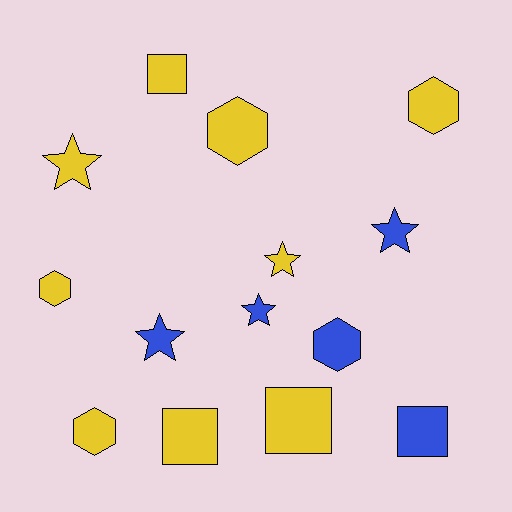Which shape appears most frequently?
Star, with 5 objects.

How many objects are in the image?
There are 14 objects.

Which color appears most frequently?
Yellow, with 9 objects.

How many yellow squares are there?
There are 3 yellow squares.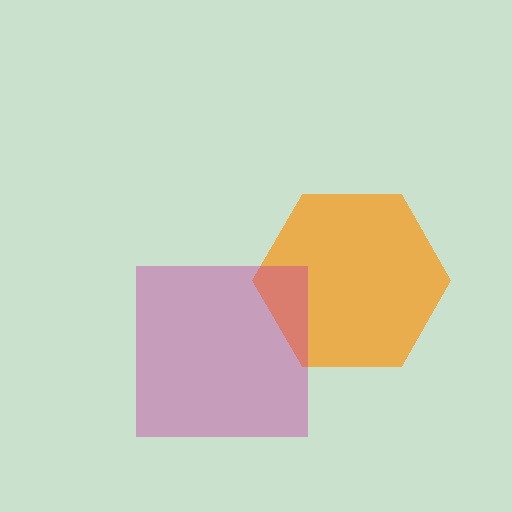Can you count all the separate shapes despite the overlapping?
Yes, there are 2 separate shapes.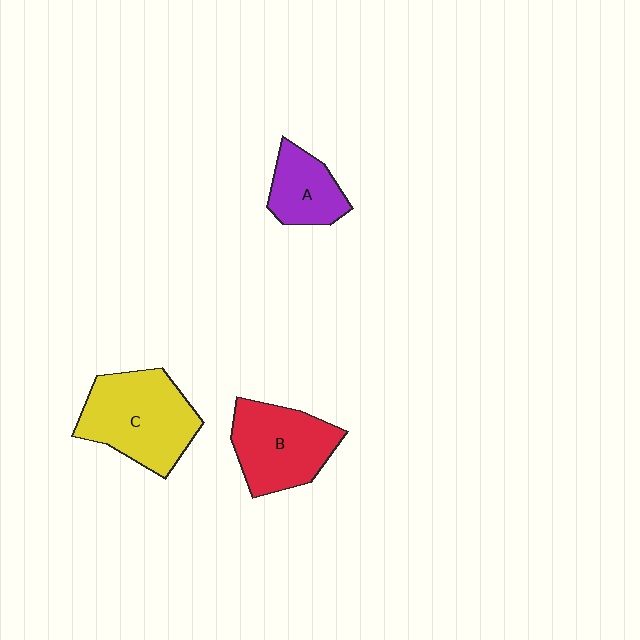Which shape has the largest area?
Shape C (yellow).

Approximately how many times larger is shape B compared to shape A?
Approximately 1.6 times.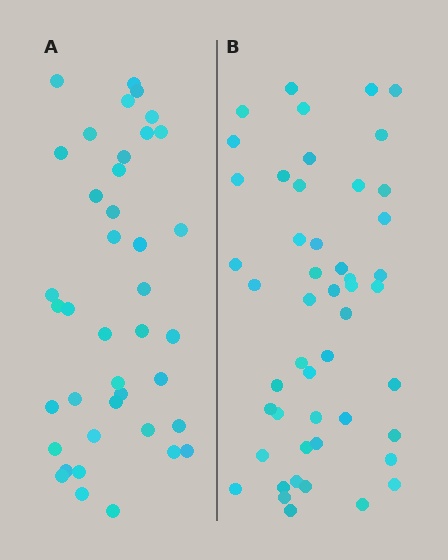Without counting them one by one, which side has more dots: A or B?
Region B (the right region) has more dots.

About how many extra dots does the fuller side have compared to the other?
Region B has roughly 8 or so more dots than region A.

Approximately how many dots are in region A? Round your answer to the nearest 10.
About 40 dots.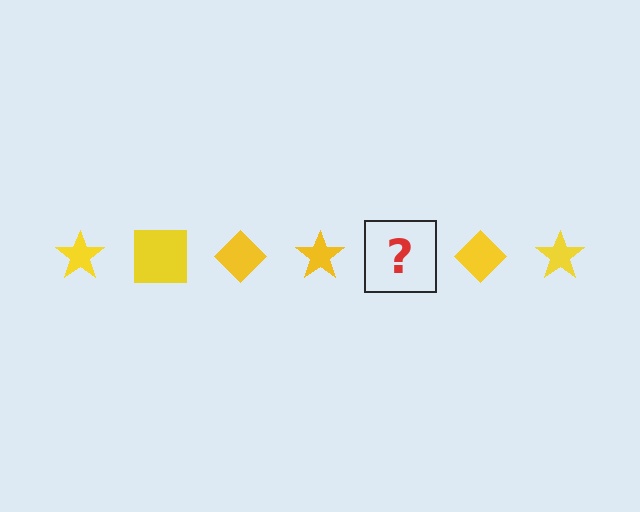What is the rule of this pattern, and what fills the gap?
The rule is that the pattern cycles through star, square, diamond shapes in yellow. The gap should be filled with a yellow square.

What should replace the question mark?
The question mark should be replaced with a yellow square.